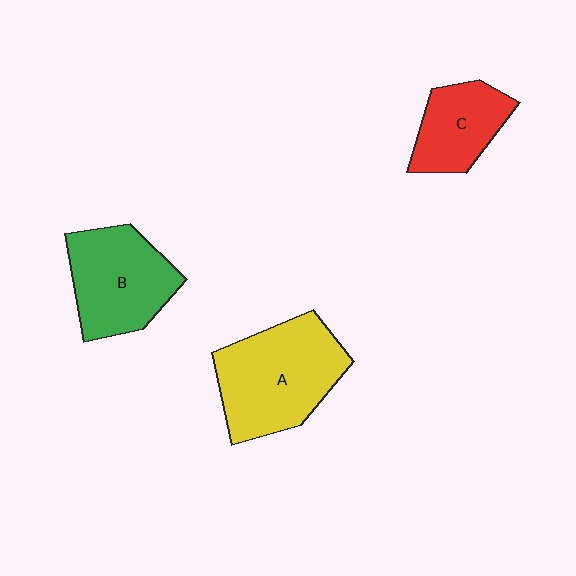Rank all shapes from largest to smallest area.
From largest to smallest: A (yellow), B (green), C (red).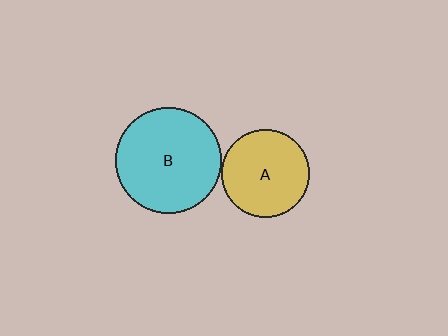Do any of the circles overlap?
No, none of the circles overlap.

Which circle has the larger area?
Circle B (cyan).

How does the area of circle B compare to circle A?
Approximately 1.5 times.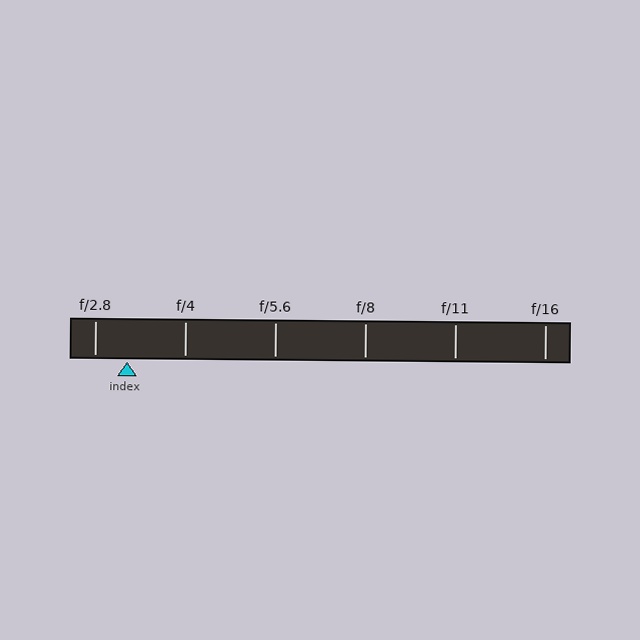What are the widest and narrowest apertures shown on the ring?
The widest aperture shown is f/2.8 and the narrowest is f/16.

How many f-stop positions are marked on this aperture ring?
There are 6 f-stop positions marked.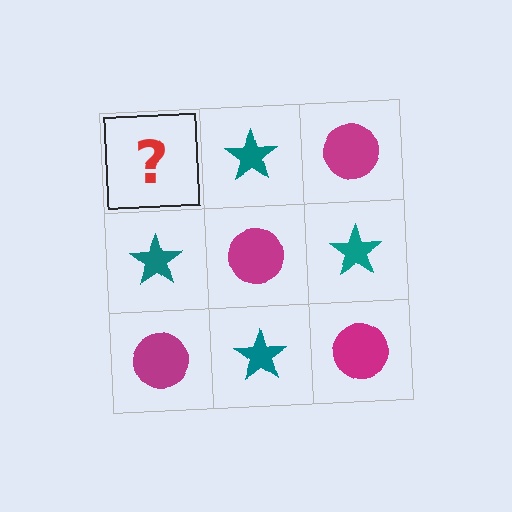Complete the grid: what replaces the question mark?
The question mark should be replaced with a magenta circle.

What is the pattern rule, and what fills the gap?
The rule is that it alternates magenta circle and teal star in a checkerboard pattern. The gap should be filled with a magenta circle.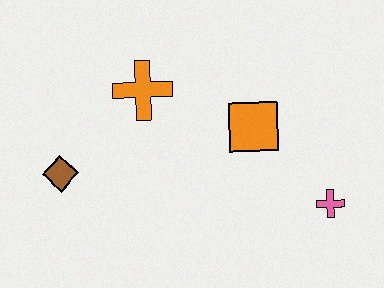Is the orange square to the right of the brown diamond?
Yes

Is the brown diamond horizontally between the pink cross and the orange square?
No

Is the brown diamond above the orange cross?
No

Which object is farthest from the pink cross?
The brown diamond is farthest from the pink cross.